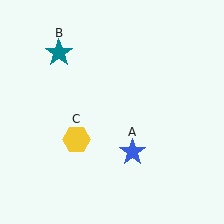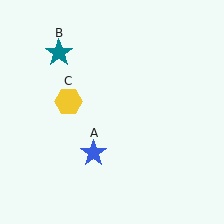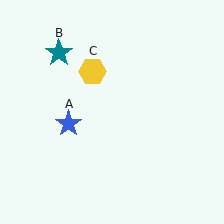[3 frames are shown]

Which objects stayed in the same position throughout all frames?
Teal star (object B) remained stationary.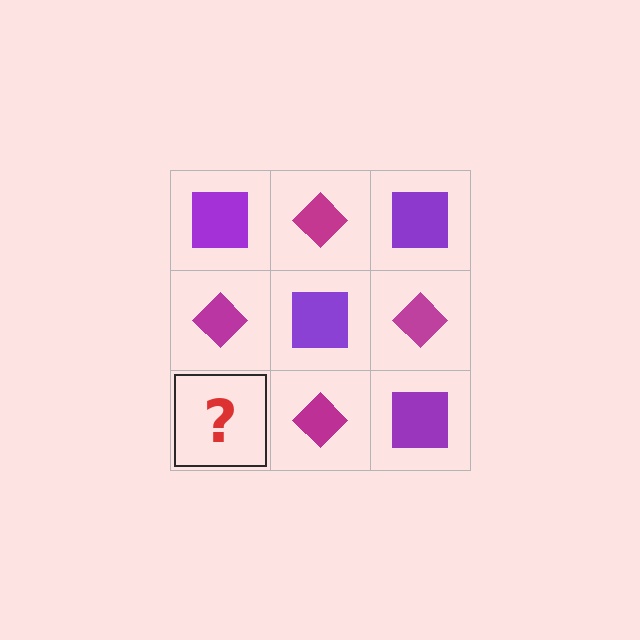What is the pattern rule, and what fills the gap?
The rule is that it alternates purple square and magenta diamond in a checkerboard pattern. The gap should be filled with a purple square.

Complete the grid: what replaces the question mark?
The question mark should be replaced with a purple square.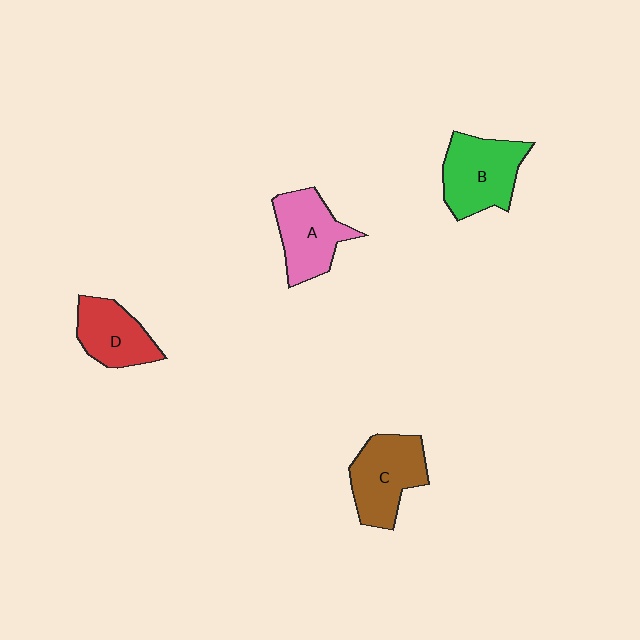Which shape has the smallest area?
Shape D (red).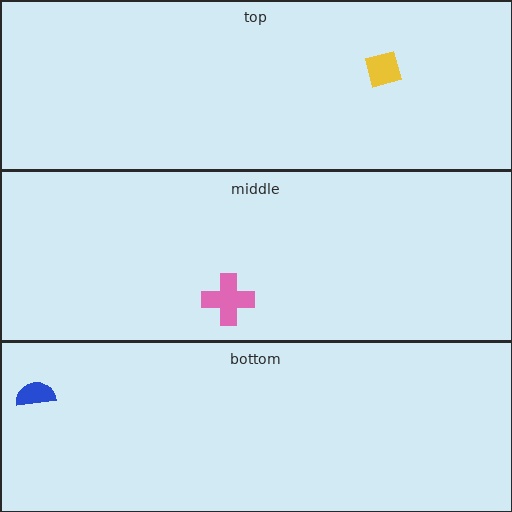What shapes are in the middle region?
The pink cross.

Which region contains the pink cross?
The middle region.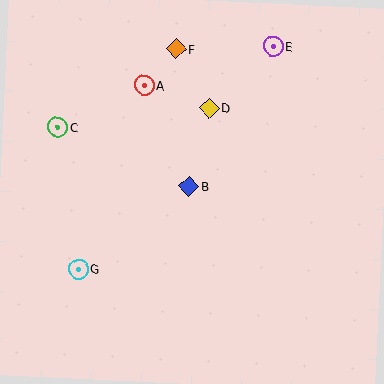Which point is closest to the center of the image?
Point B at (189, 186) is closest to the center.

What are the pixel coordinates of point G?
Point G is at (79, 269).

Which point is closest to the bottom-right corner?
Point B is closest to the bottom-right corner.